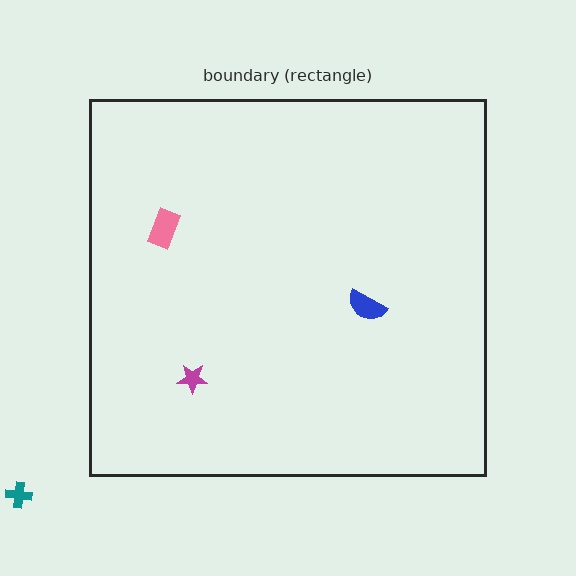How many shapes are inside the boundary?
3 inside, 1 outside.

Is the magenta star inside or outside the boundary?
Inside.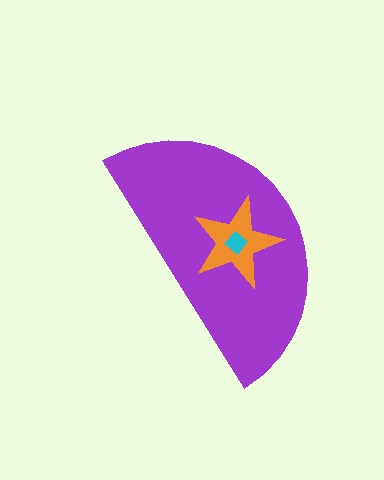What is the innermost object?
The cyan diamond.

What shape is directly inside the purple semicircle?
The orange star.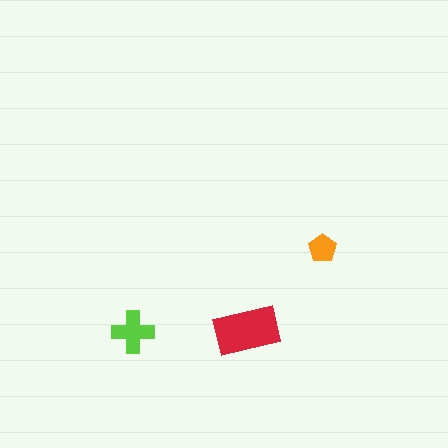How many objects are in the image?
There are 3 objects in the image.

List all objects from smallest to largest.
The orange pentagon, the lime cross, the red rectangle.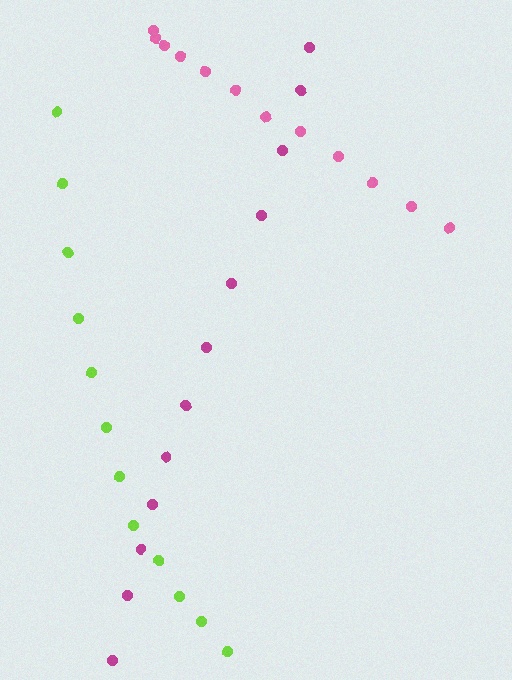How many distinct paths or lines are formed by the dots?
There are 3 distinct paths.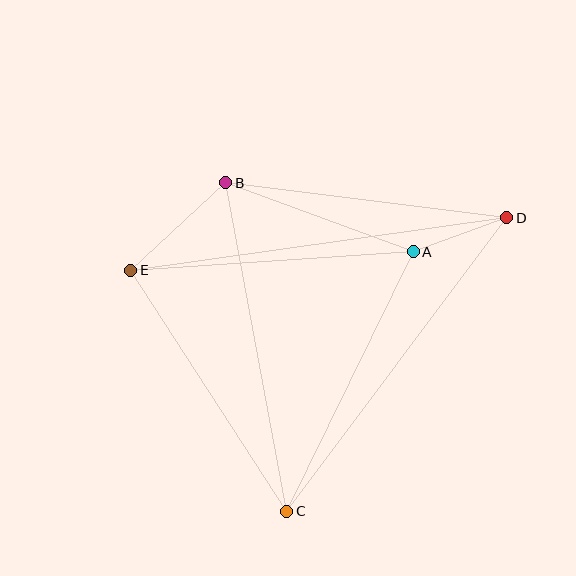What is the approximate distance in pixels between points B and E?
The distance between B and E is approximately 129 pixels.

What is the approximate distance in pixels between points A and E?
The distance between A and E is approximately 283 pixels.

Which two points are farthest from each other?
Points D and E are farthest from each other.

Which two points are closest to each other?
Points A and D are closest to each other.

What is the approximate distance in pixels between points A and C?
The distance between A and C is approximately 289 pixels.